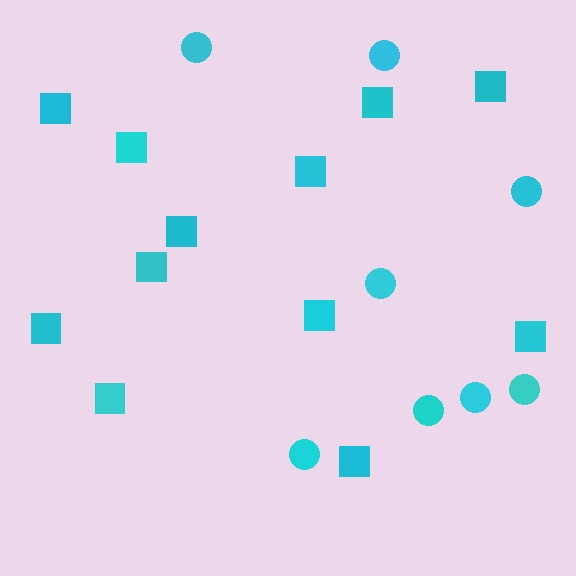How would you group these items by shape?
There are 2 groups: one group of squares (12) and one group of circles (8).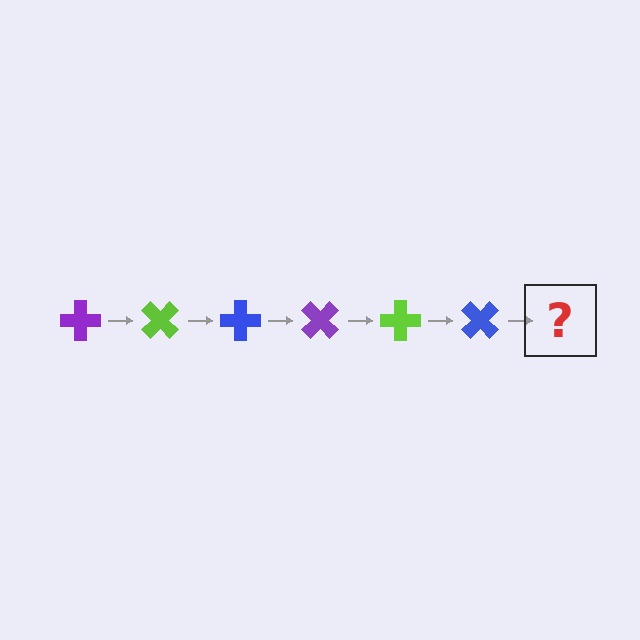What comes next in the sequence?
The next element should be a purple cross, rotated 270 degrees from the start.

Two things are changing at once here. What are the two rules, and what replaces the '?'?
The two rules are that it rotates 45 degrees each step and the color cycles through purple, lime, and blue. The '?' should be a purple cross, rotated 270 degrees from the start.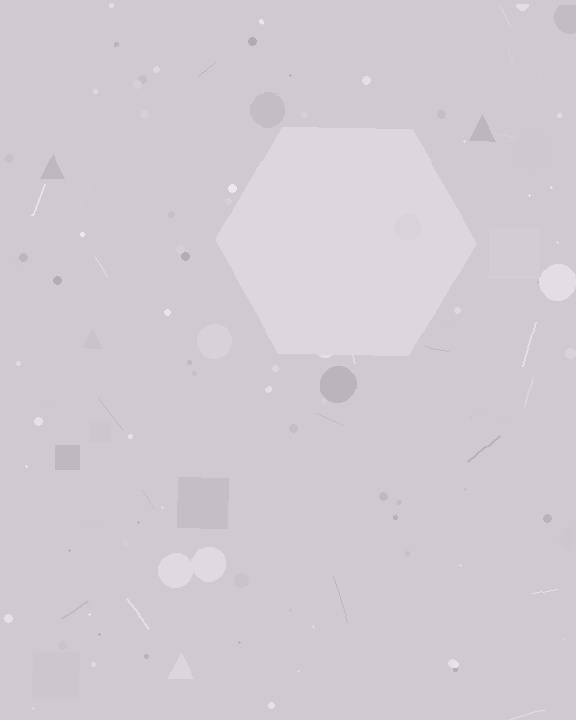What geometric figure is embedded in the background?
A hexagon is embedded in the background.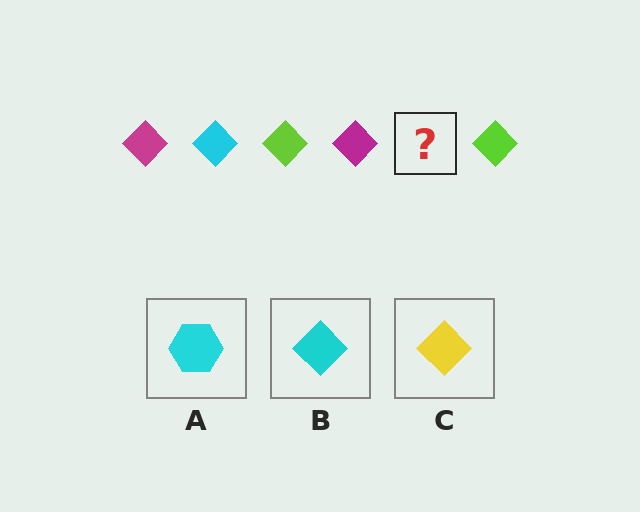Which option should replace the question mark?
Option B.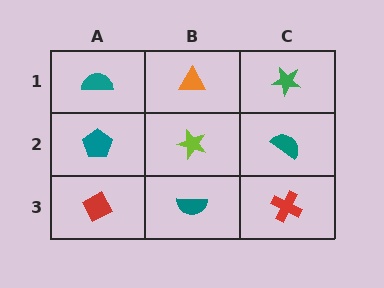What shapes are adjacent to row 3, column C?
A teal semicircle (row 2, column C), a teal semicircle (row 3, column B).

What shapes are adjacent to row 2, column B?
An orange triangle (row 1, column B), a teal semicircle (row 3, column B), a teal pentagon (row 2, column A), a teal semicircle (row 2, column C).